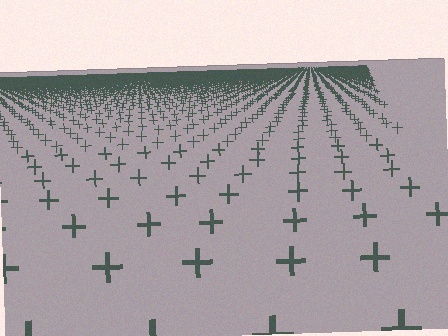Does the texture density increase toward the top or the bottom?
Density increases toward the top.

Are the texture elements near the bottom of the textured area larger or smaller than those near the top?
Larger. Near the bottom, elements are closer to the viewer and appear at a bigger on-screen size.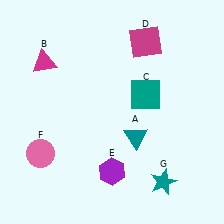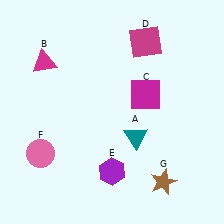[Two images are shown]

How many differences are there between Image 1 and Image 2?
There are 2 differences between the two images.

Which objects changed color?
C changed from teal to magenta. G changed from teal to brown.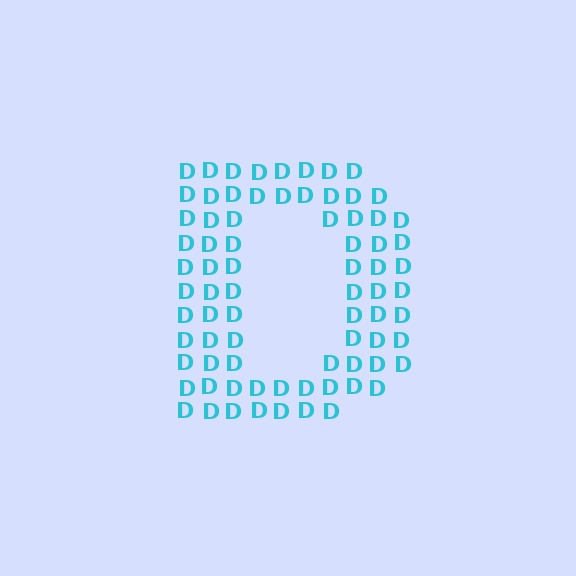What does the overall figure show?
The overall figure shows the letter D.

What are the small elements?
The small elements are letter D's.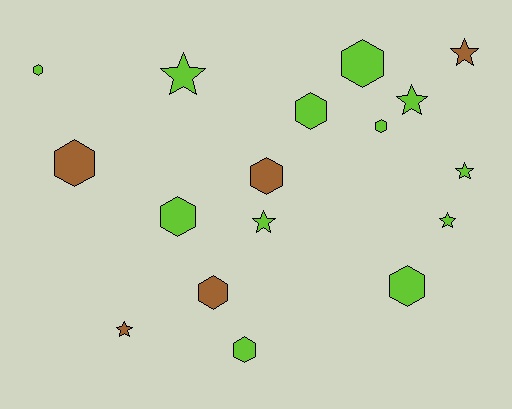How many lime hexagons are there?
There are 7 lime hexagons.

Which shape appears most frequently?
Hexagon, with 10 objects.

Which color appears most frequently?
Lime, with 12 objects.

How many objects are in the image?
There are 17 objects.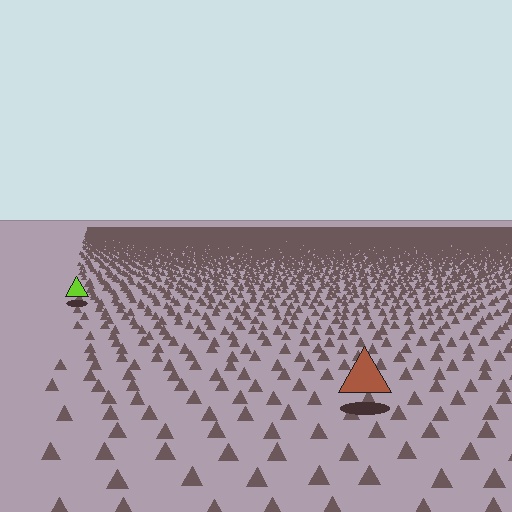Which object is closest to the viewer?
The brown triangle is closest. The texture marks near it are larger and more spread out.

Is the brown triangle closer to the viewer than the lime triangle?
Yes. The brown triangle is closer — you can tell from the texture gradient: the ground texture is coarser near it.